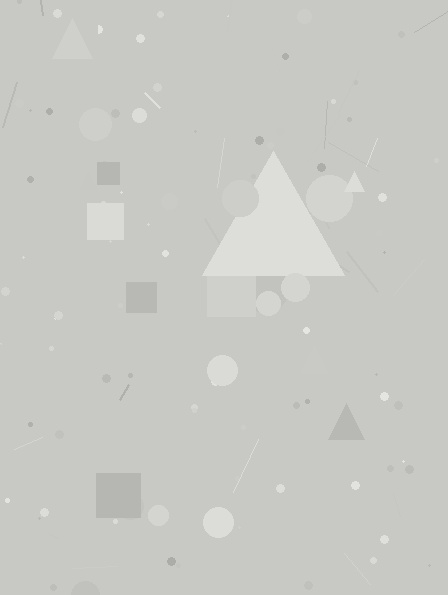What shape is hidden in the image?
A triangle is hidden in the image.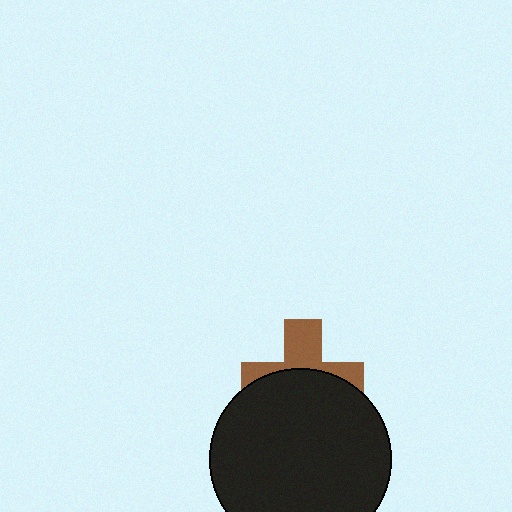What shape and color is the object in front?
The object in front is a black circle.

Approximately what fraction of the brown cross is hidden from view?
Roughly 58% of the brown cross is hidden behind the black circle.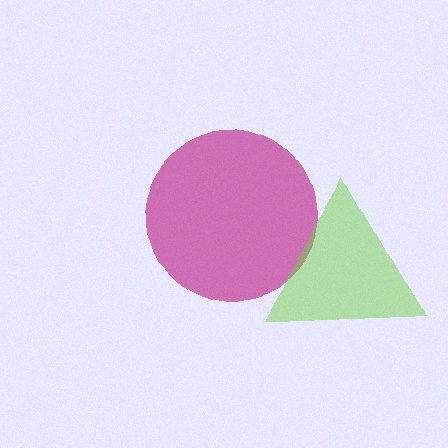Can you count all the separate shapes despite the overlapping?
Yes, there are 2 separate shapes.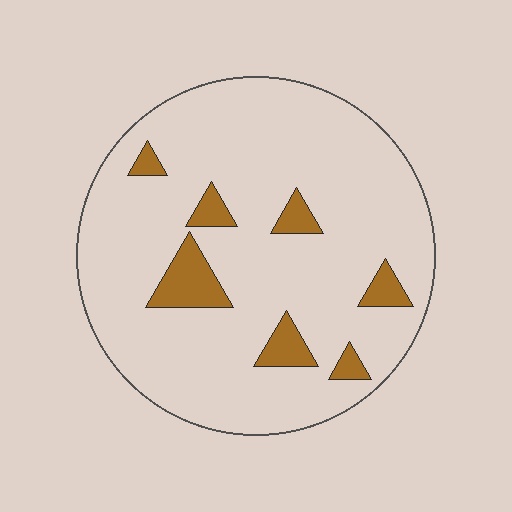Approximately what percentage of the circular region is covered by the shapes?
Approximately 10%.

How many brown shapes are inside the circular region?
7.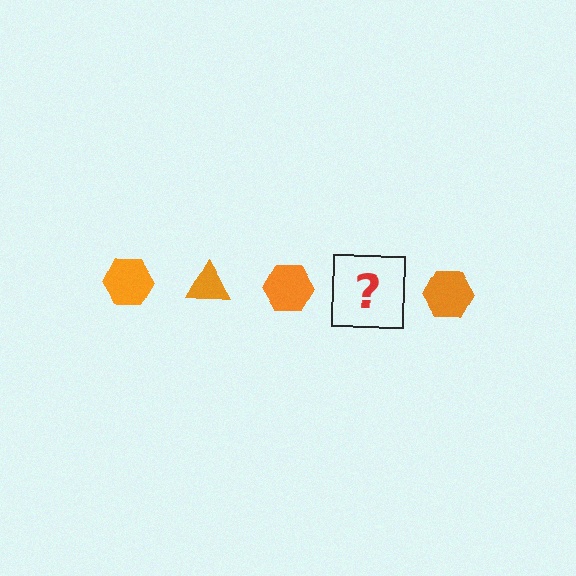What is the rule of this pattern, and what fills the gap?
The rule is that the pattern cycles through hexagon, triangle shapes in orange. The gap should be filled with an orange triangle.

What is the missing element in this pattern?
The missing element is an orange triangle.